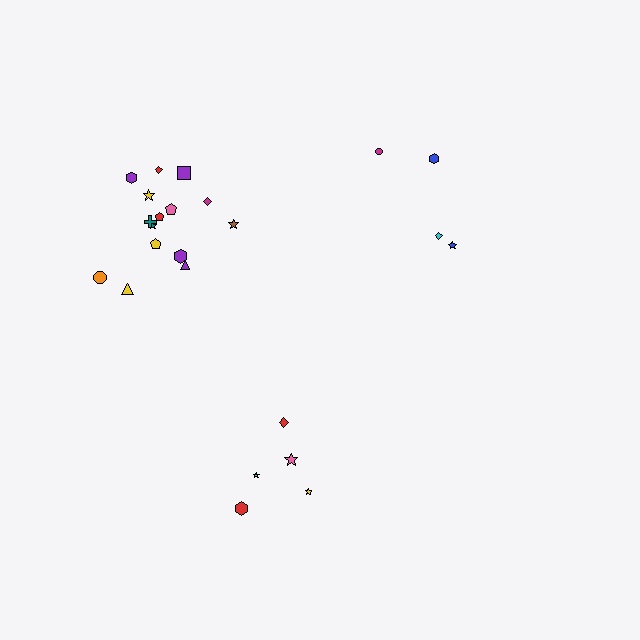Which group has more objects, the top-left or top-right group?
The top-left group.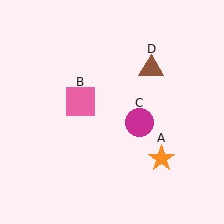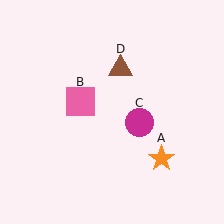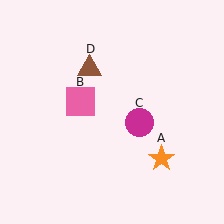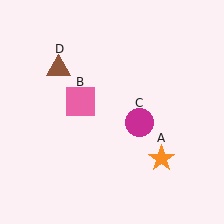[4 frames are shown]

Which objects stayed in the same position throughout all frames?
Orange star (object A) and pink square (object B) and magenta circle (object C) remained stationary.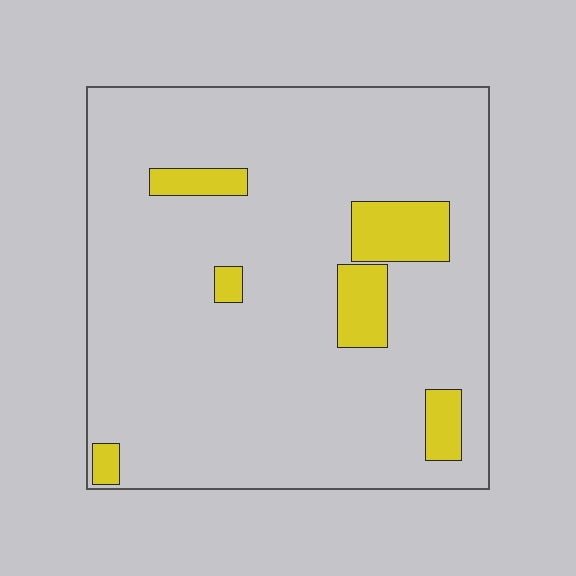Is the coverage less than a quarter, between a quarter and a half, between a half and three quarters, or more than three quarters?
Less than a quarter.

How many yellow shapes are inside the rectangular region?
6.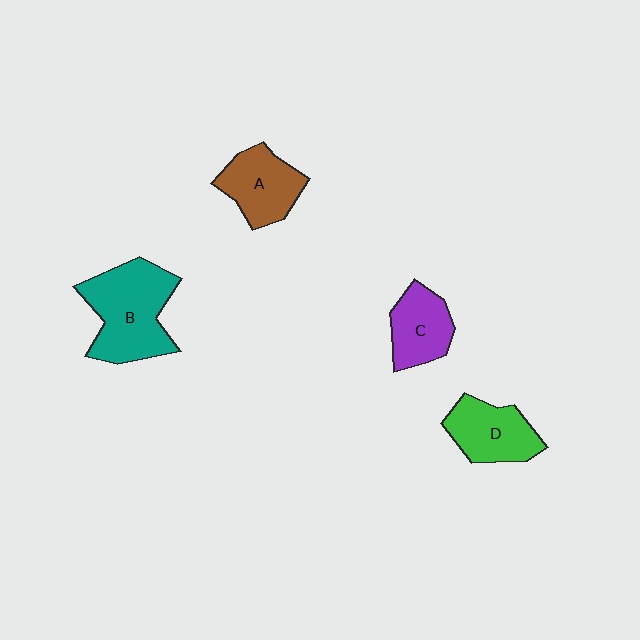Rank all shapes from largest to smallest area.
From largest to smallest: B (teal), A (brown), D (green), C (purple).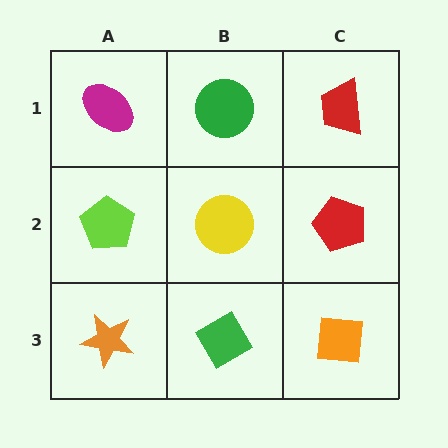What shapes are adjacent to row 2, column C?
A red trapezoid (row 1, column C), an orange square (row 3, column C), a yellow circle (row 2, column B).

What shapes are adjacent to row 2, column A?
A magenta ellipse (row 1, column A), an orange star (row 3, column A), a yellow circle (row 2, column B).